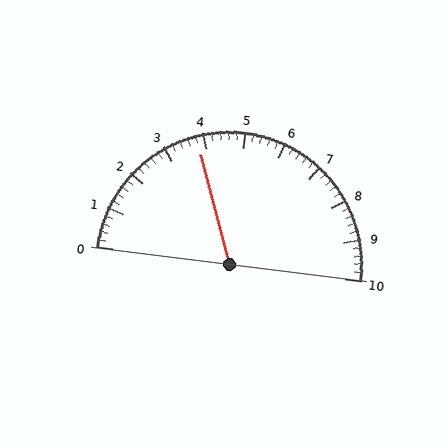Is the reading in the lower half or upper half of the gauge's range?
The reading is in the lower half of the range (0 to 10).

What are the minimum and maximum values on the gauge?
The gauge ranges from 0 to 10.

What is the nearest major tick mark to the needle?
The nearest major tick mark is 4.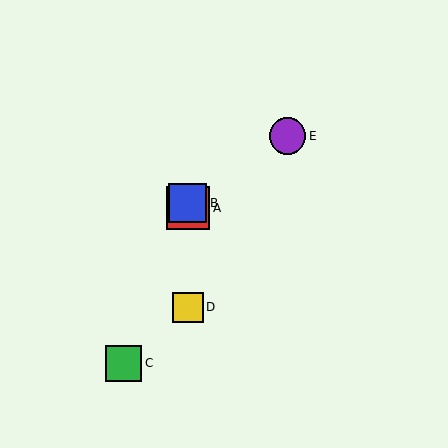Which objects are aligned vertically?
Objects A, B, D are aligned vertically.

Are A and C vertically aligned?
No, A is at x≈188 and C is at x≈124.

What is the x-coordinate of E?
Object E is at x≈288.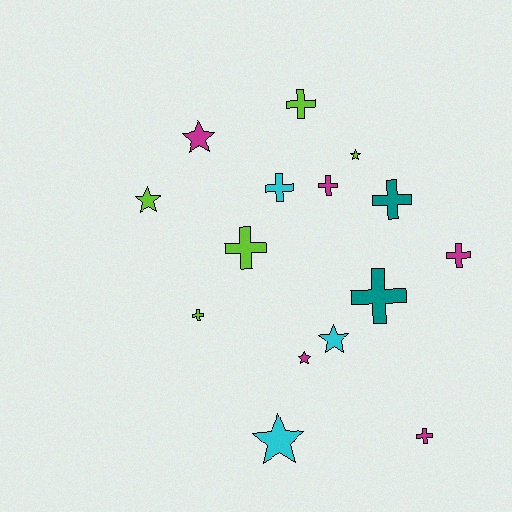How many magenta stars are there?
There are 2 magenta stars.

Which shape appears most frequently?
Cross, with 9 objects.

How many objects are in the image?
There are 15 objects.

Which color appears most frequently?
Lime, with 5 objects.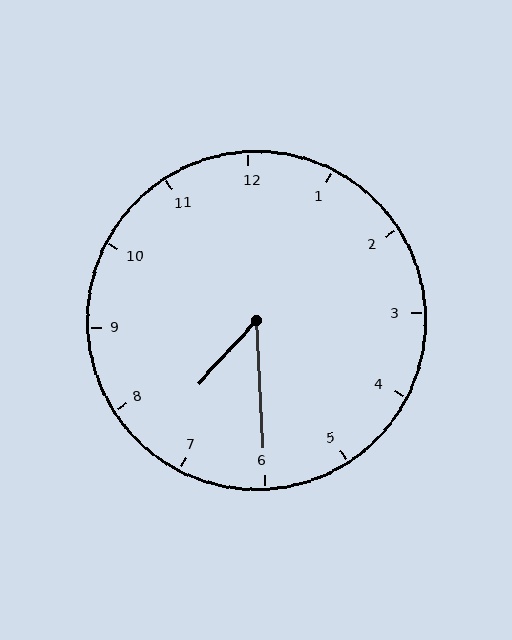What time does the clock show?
7:30.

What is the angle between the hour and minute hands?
Approximately 45 degrees.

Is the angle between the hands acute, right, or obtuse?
It is acute.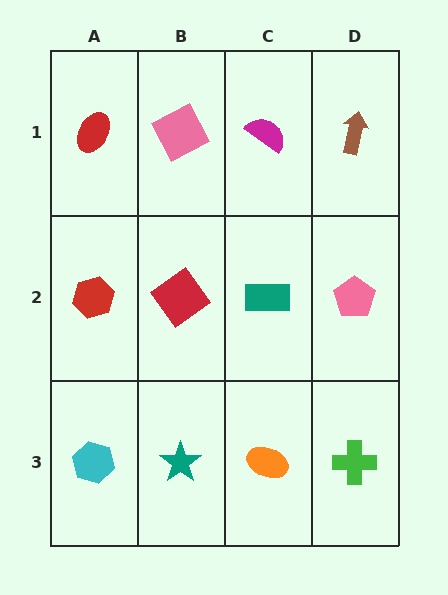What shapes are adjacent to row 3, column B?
A red diamond (row 2, column B), a cyan hexagon (row 3, column A), an orange ellipse (row 3, column C).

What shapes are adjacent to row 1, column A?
A red hexagon (row 2, column A), a pink square (row 1, column B).